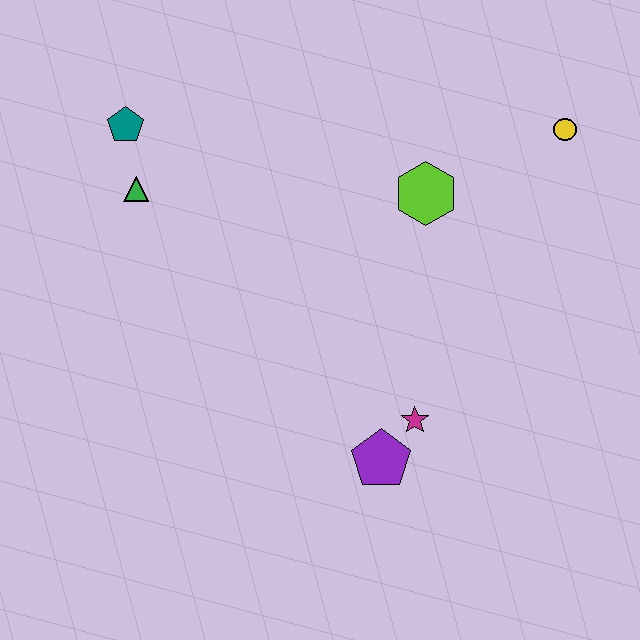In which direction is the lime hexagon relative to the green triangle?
The lime hexagon is to the right of the green triangle.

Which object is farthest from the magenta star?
The teal pentagon is farthest from the magenta star.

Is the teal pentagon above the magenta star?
Yes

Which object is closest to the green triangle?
The teal pentagon is closest to the green triangle.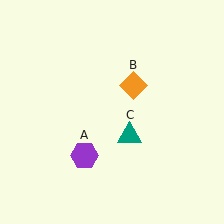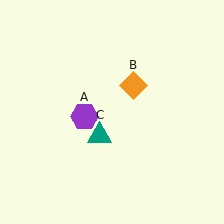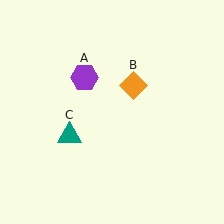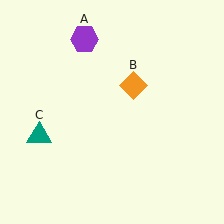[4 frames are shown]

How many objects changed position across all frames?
2 objects changed position: purple hexagon (object A), teal triangle (object C).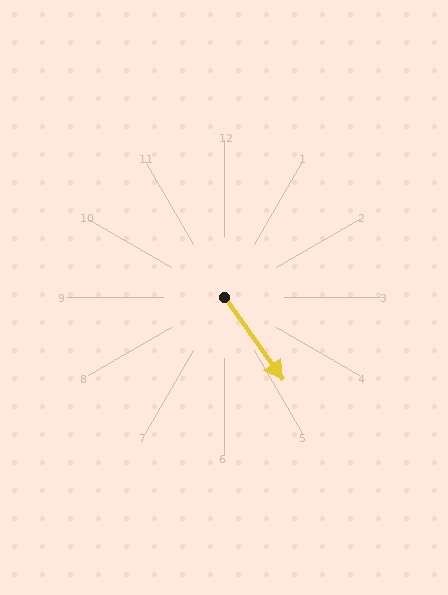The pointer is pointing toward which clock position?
Roughly 5 o'clock.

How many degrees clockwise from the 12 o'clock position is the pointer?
Approximately 144 degrees.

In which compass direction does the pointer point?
Southeast.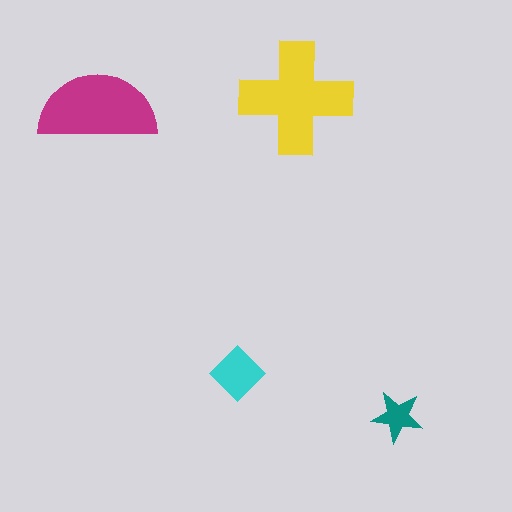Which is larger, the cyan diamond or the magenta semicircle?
The magenta semicircle.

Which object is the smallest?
The teal star.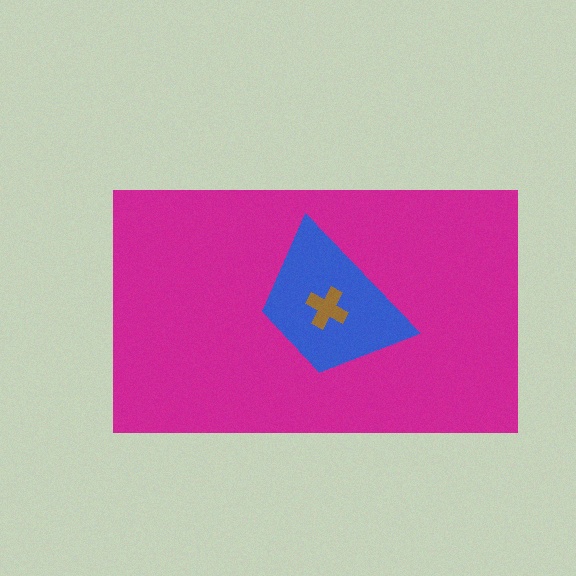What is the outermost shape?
The magenta rectangle.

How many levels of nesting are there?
3.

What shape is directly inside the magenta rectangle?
The blue trapezoid.